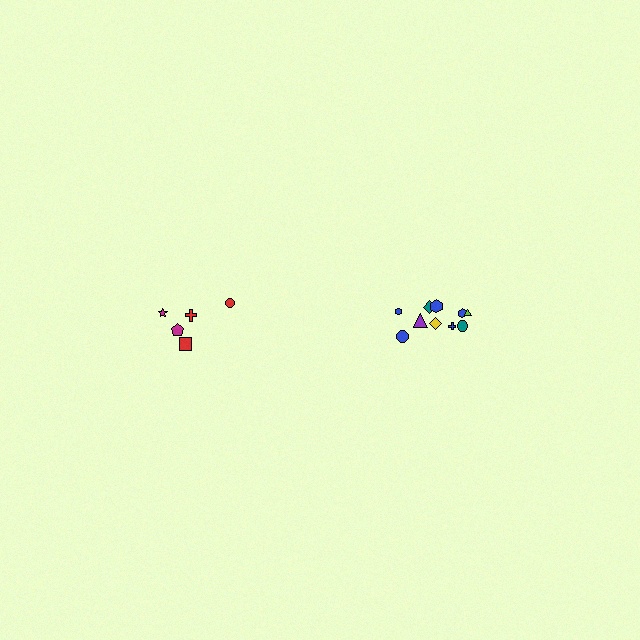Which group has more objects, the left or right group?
The right group.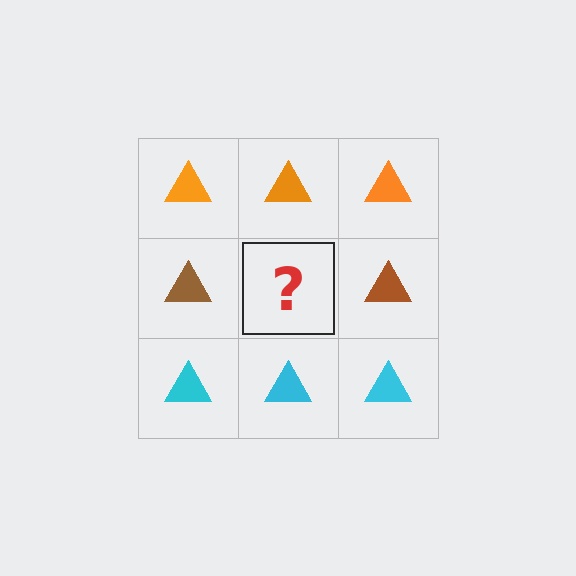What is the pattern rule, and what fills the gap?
The rule is that each row has a consistent color. The gap should be filled with a brown triangle.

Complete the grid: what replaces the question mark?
The question mark should be replaced with a brown triangle.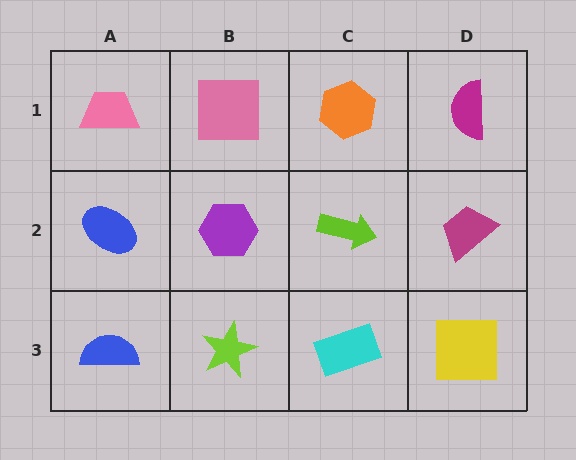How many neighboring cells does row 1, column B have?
3.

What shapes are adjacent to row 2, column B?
A pink square (row 1, column B), a lime star (row 3, column B), a blue ellipse (row 2, column A), a lime arrow (row 2, column C).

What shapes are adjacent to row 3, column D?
A magenta trapezoid (row 2, column D), a cyan rectangle (row 3, column C).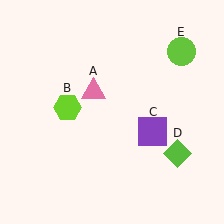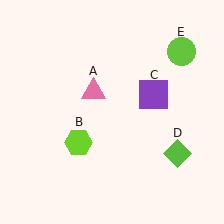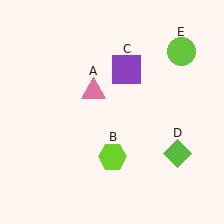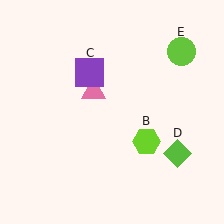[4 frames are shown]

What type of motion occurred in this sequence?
The lime hexagon (object B), purple square (object C) rotated counterclockwise around the center of the scene.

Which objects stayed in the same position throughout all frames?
Pink triangle (object A) and lime diamond (object D) and lime circle (object E) remained stationary.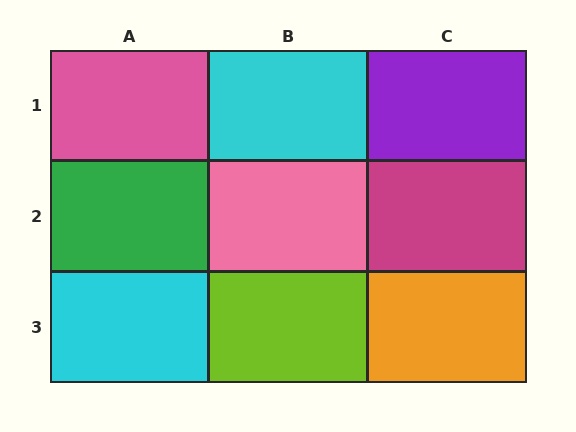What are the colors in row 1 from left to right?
Pink, cyan, purple.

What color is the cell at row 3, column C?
Orange.